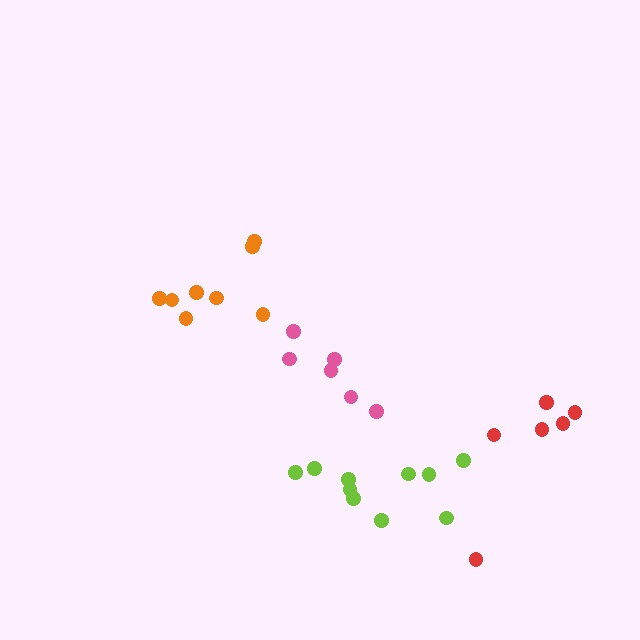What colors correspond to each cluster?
The clusters are colored: lime, pink, red, orange.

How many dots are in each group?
Group 1: 10 dots, Group 2: 6 dots, Group 3: 6 dots, Group 4: 8 dots (30 total).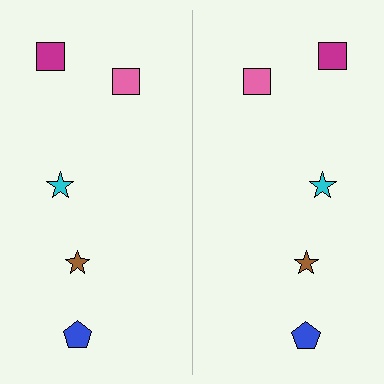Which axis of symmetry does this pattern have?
The pattern has a vertical axis of symmetry running through the center of the image.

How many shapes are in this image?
There are 10 shapes in this image.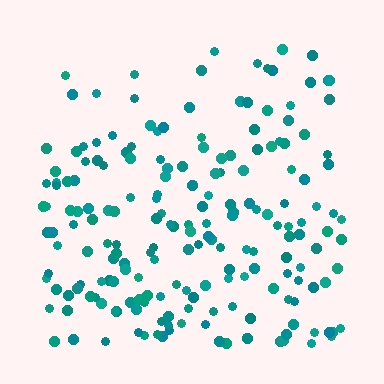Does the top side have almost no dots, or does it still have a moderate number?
Still a moderate number, just noticeably fewer than the bottom.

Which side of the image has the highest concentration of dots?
The bottom.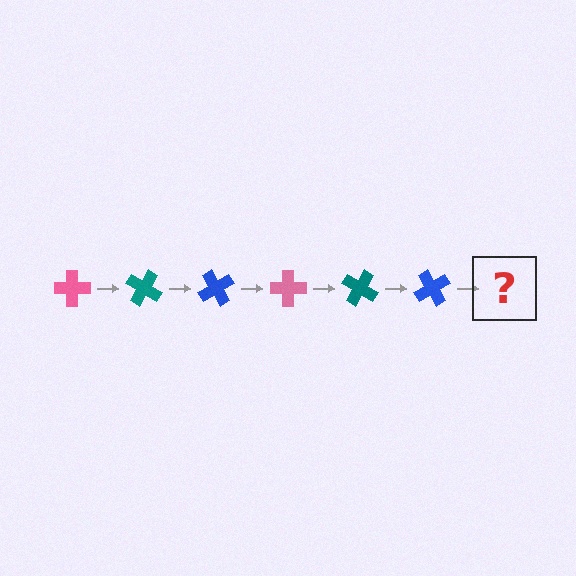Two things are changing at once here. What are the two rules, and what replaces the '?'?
The two rules are that it rotates 30 degrees each step and the color cycles through pink, teal, and blue. The '?' should be a pink cross, rotated 180 degrees from the start.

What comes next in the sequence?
The next element should be a pink cross, rotated 180 degrees from the start.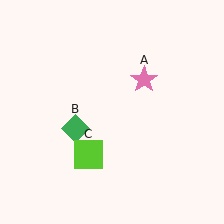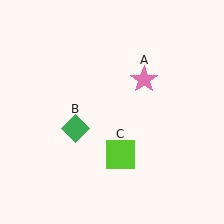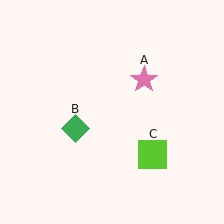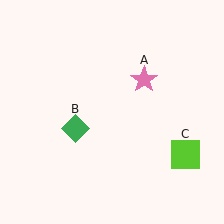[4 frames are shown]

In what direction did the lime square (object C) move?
The lime square (object C) moved right.